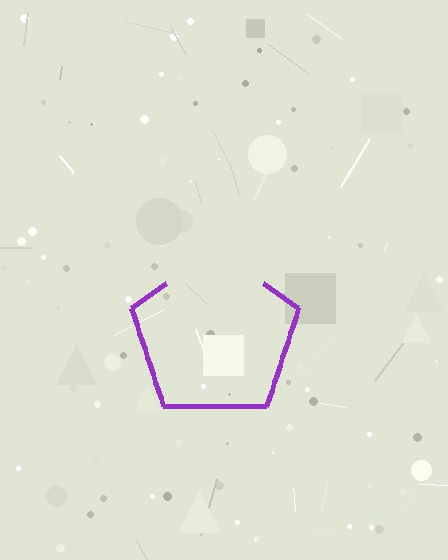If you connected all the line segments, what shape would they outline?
They would outline a pentagon.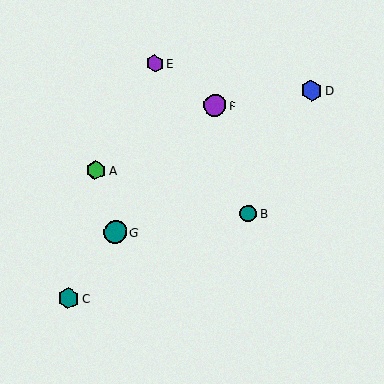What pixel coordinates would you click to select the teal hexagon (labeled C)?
Click at (68, 298) to select the teal hexagon C.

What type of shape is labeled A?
Shape A is a green hexagon.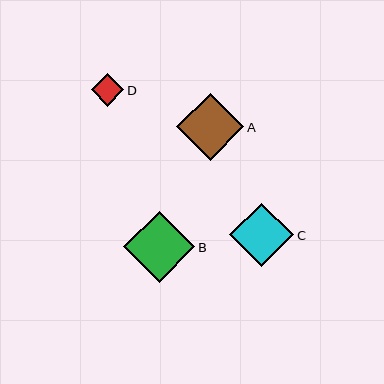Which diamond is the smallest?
Diamond D is the smallest with a size of approximately 33 pixels.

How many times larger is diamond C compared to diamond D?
Diamond C is approximately 1.9 times the size of diamond D.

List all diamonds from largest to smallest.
From largest to smallest: B, A, C, D.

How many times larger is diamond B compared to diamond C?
Diamond B is approximately 1.1 times the size of diamond C.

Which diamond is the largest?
Diamond B is the largest with a size of approximately 71 pixels.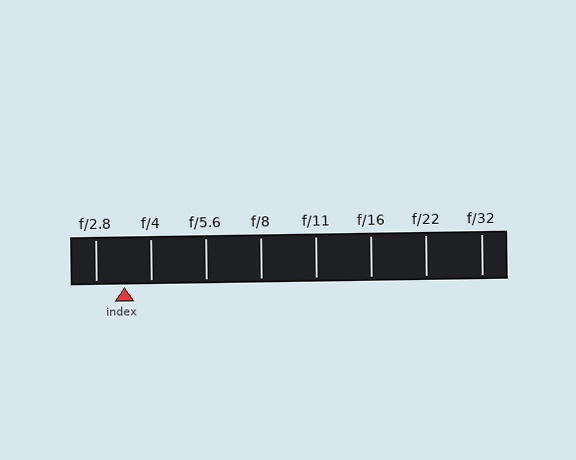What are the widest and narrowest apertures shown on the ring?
The widest aperture shown is f/2.8 and the narrowest is f/32.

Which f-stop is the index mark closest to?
The index mark is closest to f/4.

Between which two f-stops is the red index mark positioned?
The index mark is between f/2.8 and f/4.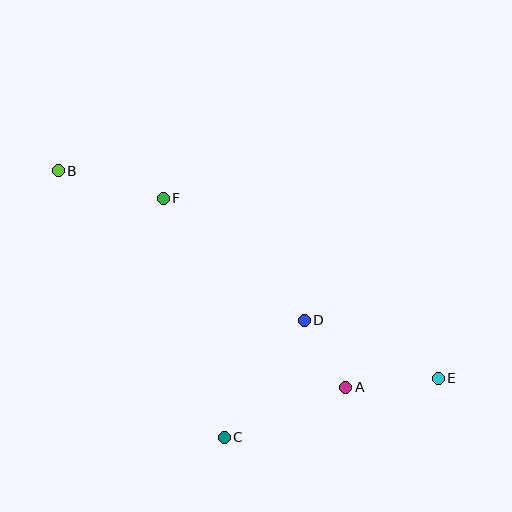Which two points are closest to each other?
Points A and D are closest to each other.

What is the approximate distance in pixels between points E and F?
The distance between E and F is approximately 329 pixels.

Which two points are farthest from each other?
Points B and E are farthest from each other.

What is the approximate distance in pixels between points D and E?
The distance between D and E is approximately 146 pixels.